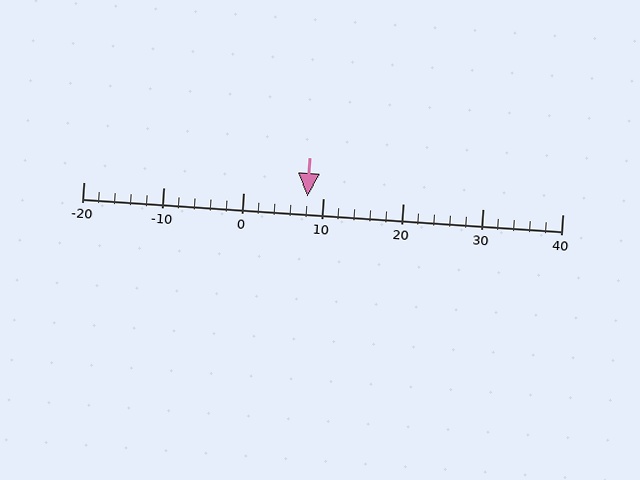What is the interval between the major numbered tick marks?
The major tick marks are spaced 10 units apart.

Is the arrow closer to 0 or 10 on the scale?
The arrow is closer to 10.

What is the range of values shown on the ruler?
The ruler shows values from -20 to 40.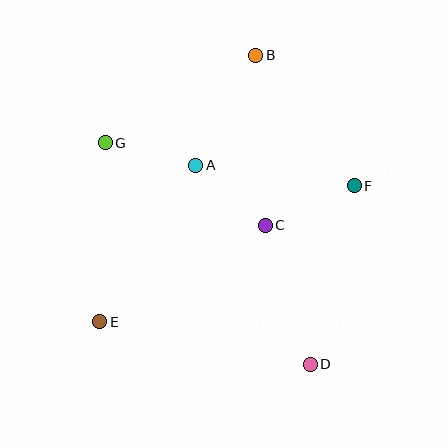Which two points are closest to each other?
Points A and C are closest to each other.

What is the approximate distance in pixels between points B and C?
The distance between B and C is approximately 171 pixels.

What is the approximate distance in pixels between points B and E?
The distance between B and E is approximately 309 pixels.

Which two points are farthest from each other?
Points B and D are farthest from each other.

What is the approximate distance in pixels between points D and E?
The distance between D and E is approximately 215 pixels.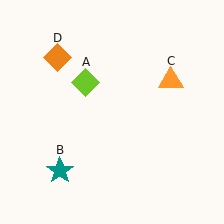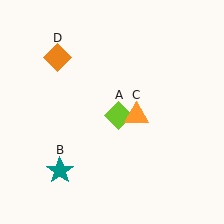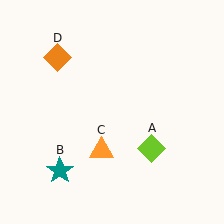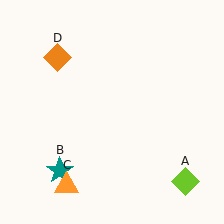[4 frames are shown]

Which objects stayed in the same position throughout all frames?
Teal star (object B) and orange diamond (object D) remained stationary.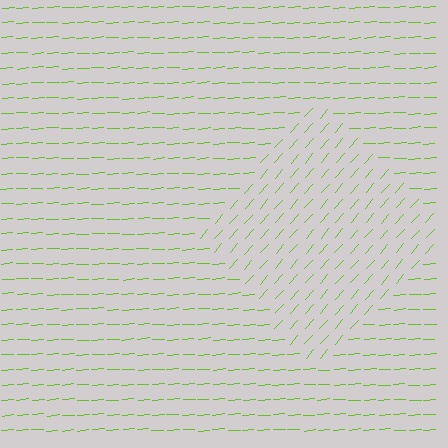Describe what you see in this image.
The image is filled with small lime line segments. A diamond region in the image has lines oriented differently from the surrounding lines, creating a visible texture boundary.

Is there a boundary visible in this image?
Yes, there is a texture boundary formed by a change in line orientation.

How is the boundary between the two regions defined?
The boundary is defined purely by a change in line orientation (approximately 45 degrees difference). All lines are the same color and thickness.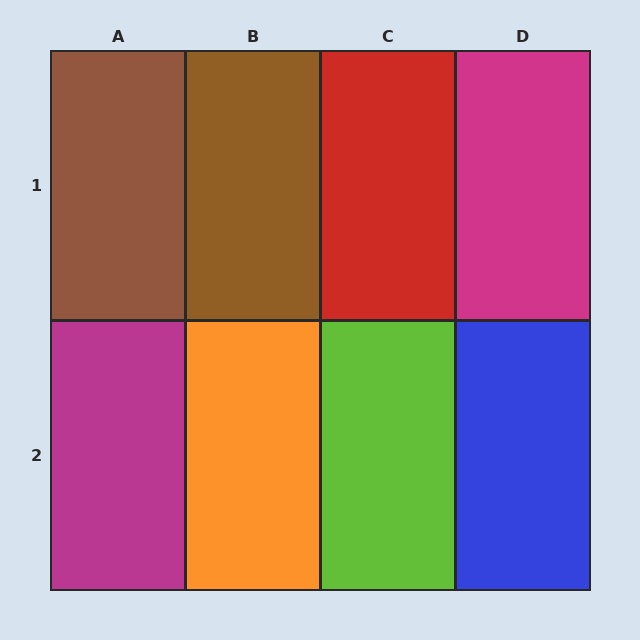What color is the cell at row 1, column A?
Brown.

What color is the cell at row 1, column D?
Magenta.